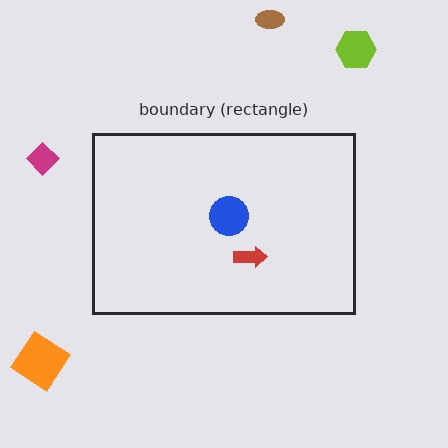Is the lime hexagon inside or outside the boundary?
Outside.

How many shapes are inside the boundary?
2 inside, 4 outside.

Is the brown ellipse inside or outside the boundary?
Outside.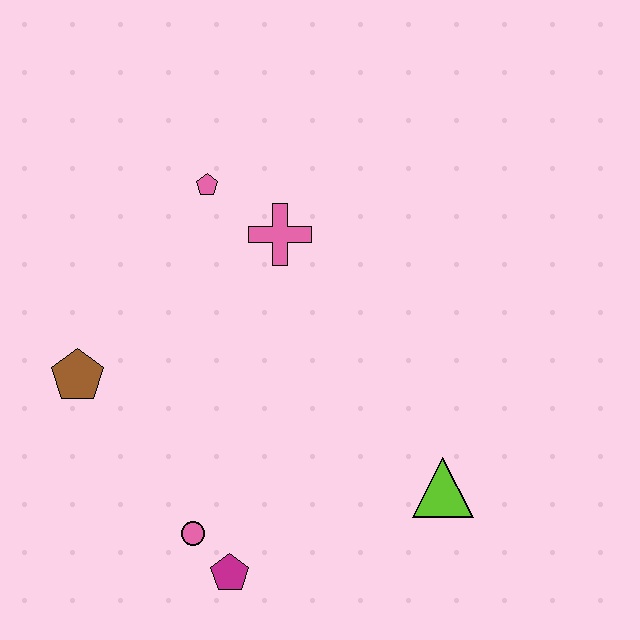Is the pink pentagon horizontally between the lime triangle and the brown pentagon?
Yes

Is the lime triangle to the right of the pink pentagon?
Yes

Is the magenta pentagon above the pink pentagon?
No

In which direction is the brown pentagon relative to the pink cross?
The brown pentagon is to the left of the pink cross.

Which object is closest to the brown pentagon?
The pink circle is closest to the brown pentagon.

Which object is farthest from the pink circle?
The pink pentagon is farthest from the pink circle.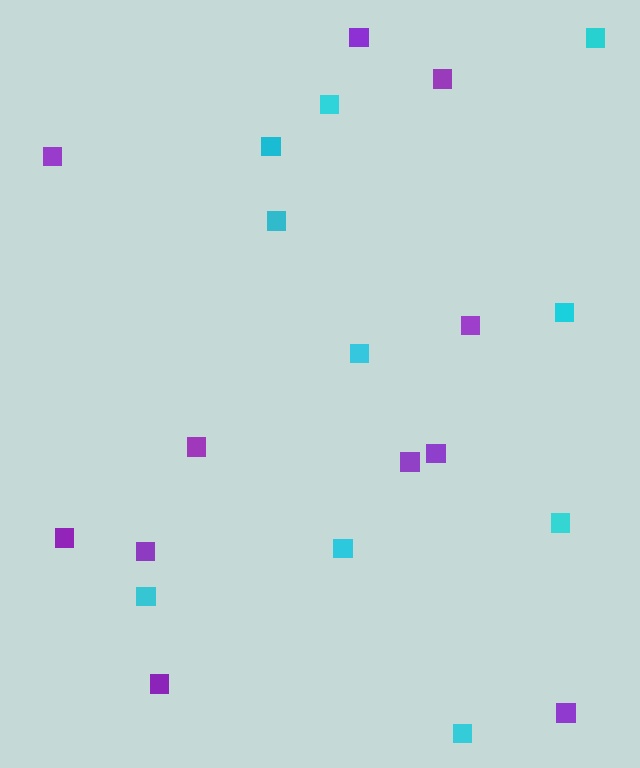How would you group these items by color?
There are 2 groups: one group of cyan squares (10) and one group of purple squares (11).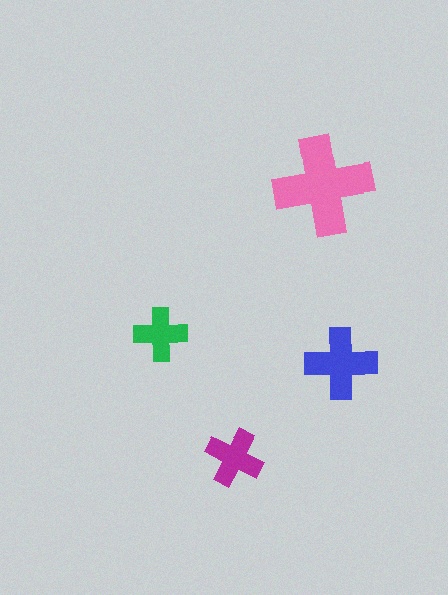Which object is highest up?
The pink cross is topmost.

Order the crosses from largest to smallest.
the pink one, the blue one, the magenta one, the green one.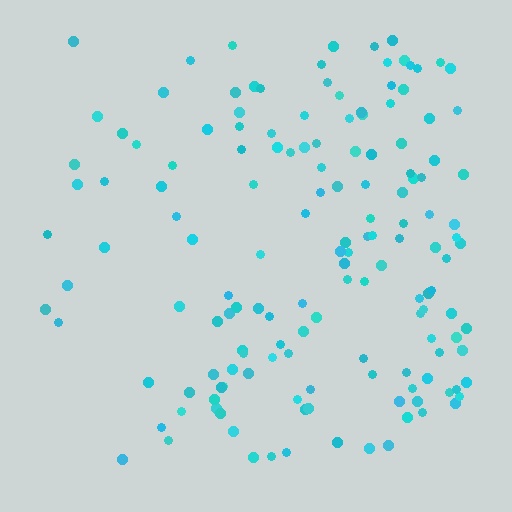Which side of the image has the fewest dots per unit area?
The left.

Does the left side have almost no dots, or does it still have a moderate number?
Still a moderate number, just noticeably fewer than the right.